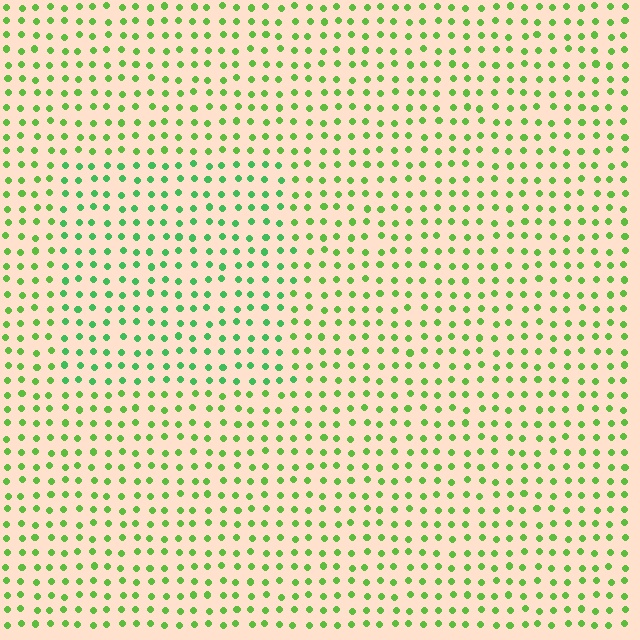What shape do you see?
I see a rectangle.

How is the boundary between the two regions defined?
The boundary is defined purely by a slight shift in hue (about 27 degrees). Spacing, size, and orientation are identical on both sides.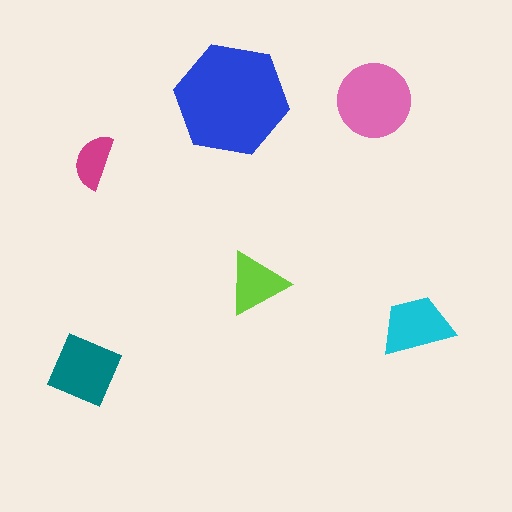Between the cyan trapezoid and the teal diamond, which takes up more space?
The teal diamond.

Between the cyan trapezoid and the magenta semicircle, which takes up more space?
The cyan trapezoid.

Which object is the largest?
The blue hexagon.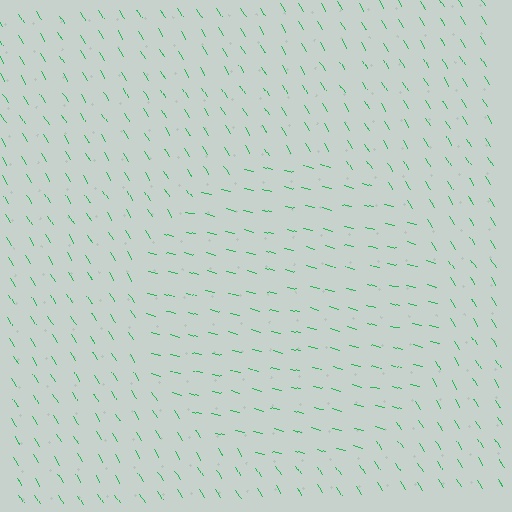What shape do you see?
I see a circle.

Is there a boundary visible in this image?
Yes, there is a texture boundary formed by a change in line orientation.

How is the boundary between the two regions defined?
The boundary is defined purely by a change in line orientation (approximately 45 degrees difference). All lines are the same color and thickness.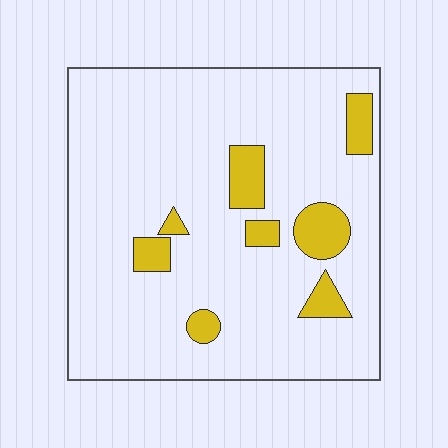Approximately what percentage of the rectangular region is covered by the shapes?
Approximately 10%.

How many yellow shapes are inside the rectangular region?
8.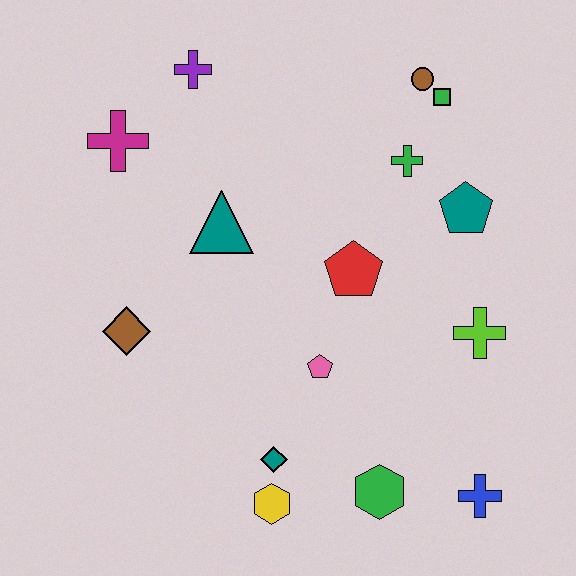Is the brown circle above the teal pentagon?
Yes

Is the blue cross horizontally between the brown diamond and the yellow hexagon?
No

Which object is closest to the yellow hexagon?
The teal diamond is closest to the yellow hexagon.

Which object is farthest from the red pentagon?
The magenta cross is farthest from the red pentagon.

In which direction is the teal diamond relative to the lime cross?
The teal diamond is to the left of the lime cross.